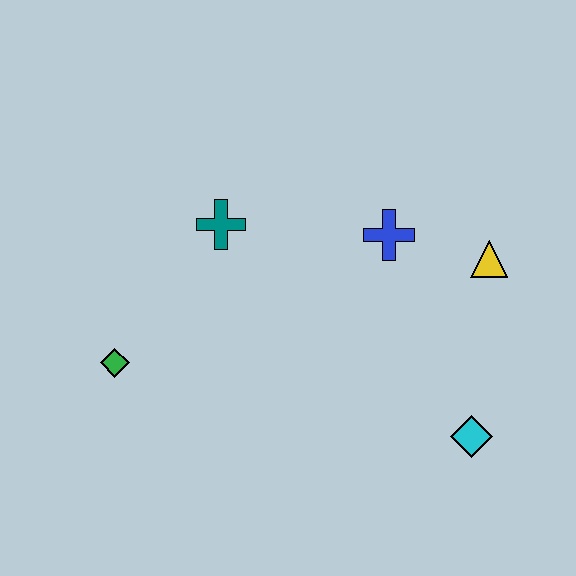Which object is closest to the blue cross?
The yellow triangle is closest to the blue cross.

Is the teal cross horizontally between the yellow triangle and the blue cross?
No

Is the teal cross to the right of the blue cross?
No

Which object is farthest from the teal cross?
The cyan diamond is farthest from the teal cross.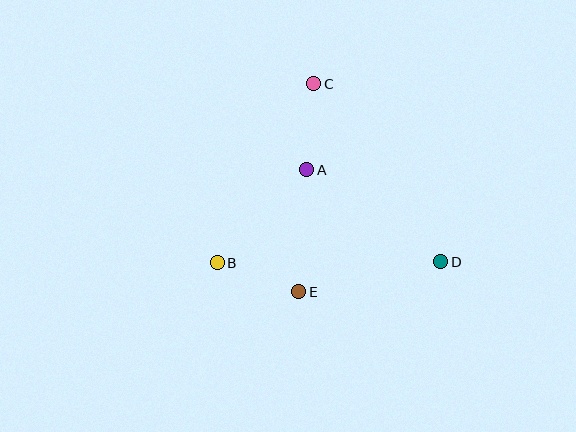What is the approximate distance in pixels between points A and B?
The distance between A and B is approximately 129 pixels.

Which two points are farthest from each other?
Points B and D are farthest from each other.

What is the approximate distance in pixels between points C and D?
The distance between C and D is approximately 219 pixels.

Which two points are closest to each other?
Points B and E are closest to each other.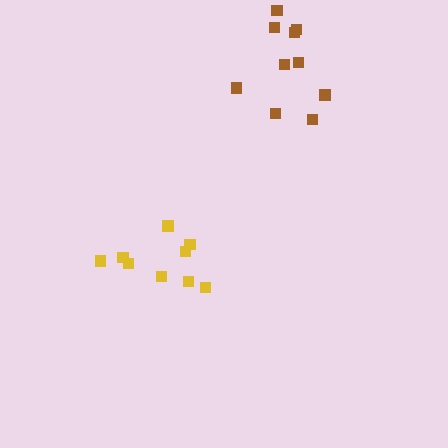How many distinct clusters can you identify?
There are 2 distinct clusters.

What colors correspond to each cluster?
The clusters are colored: yellow, brown.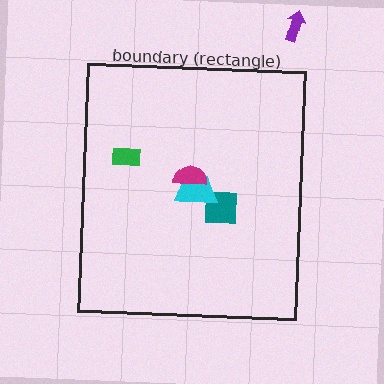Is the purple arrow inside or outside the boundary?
Outside.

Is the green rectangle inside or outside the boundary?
Inside.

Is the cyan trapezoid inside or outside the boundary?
Inside.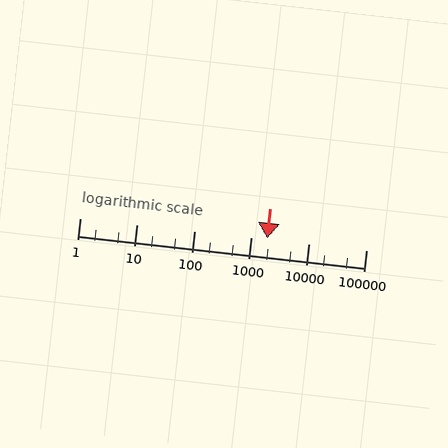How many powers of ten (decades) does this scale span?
The scale spans 5 decades, from 1 to 100000.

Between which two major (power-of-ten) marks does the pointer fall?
The pointer is between 1000 and 10000.